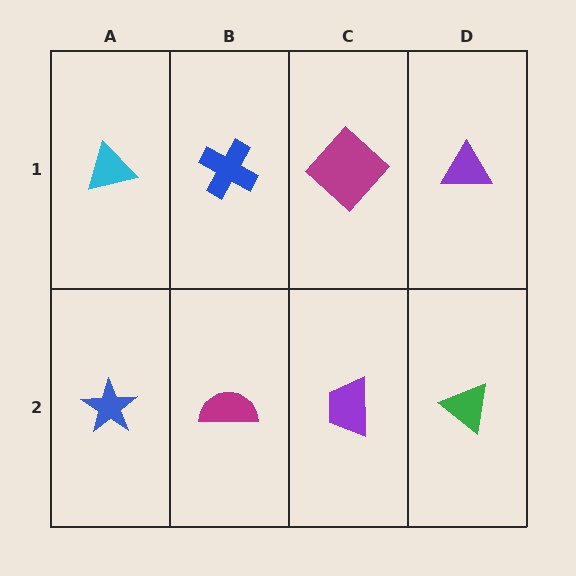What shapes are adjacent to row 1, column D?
A green triangle (row 2, column D), a magenta diamond (row 1, column C).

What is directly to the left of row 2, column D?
A purple trapezoid.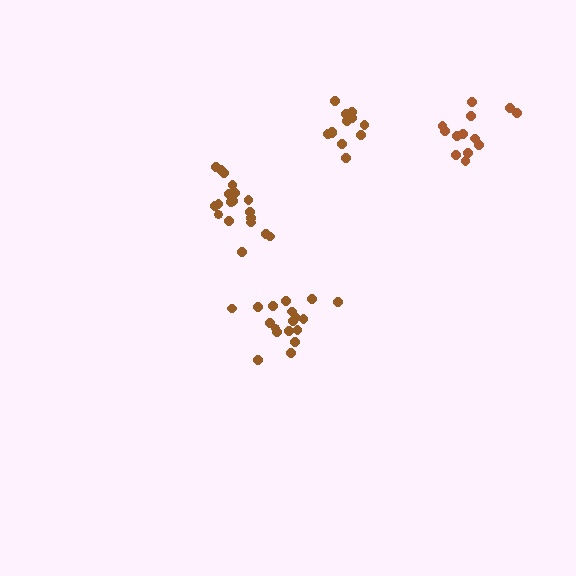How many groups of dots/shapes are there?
There are 4 groups.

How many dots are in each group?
Group 1: 19 dots, Group 2: 18 dots, Group 3: 13 dots, Group 4: 13 dots (63 total).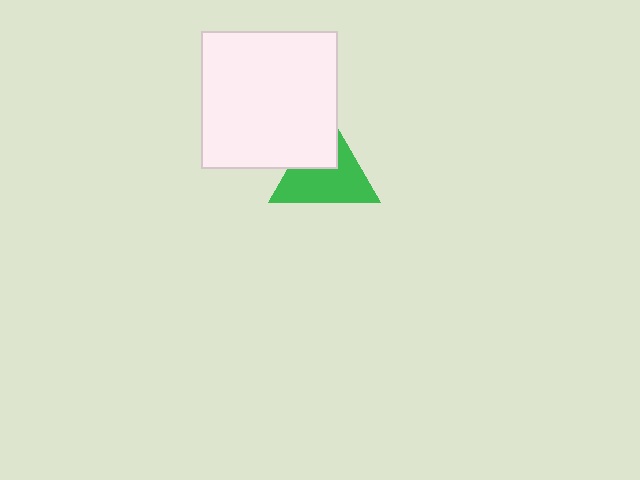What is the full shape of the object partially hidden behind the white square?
The partially hidden object is a green triangle.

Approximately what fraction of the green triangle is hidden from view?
Roughly 34% of the green triangle is hidden behind the white square.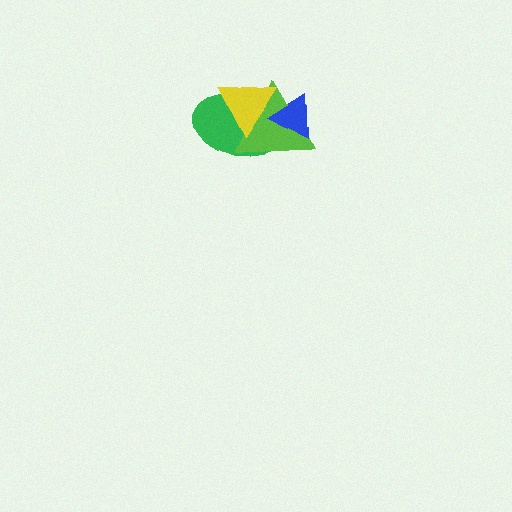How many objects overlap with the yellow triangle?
3 objects overlap with the yellow triangle.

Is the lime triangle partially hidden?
Yes, it is partially covered by another shape.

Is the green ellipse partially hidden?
Yes, it is partially covered by another shape.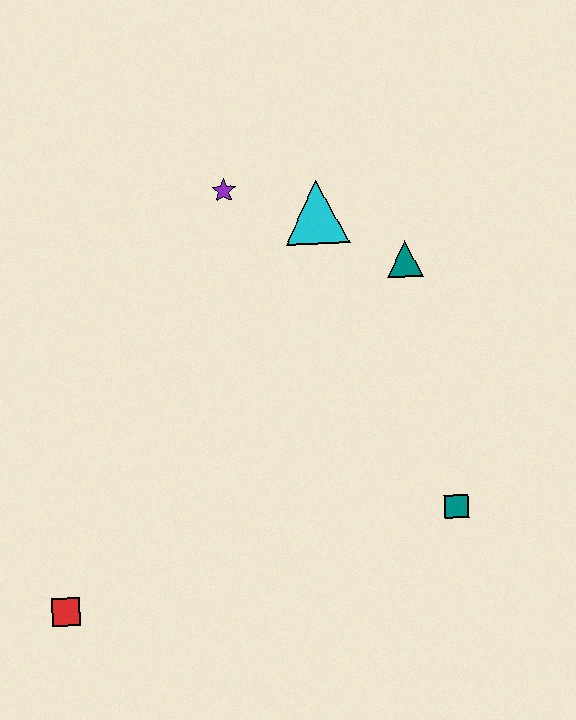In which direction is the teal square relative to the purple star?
The teal square is below the purple star.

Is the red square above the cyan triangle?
No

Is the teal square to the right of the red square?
Yes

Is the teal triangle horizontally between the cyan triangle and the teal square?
Yes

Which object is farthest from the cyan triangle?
The red square is farthest from the cyan triangle.